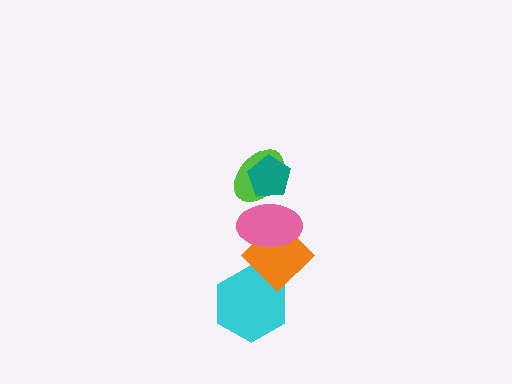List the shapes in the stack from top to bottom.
From top to bottom: the teal pentagon, the lime ellipse, the pink ellipse, the orange diamond, the cyan hexagon.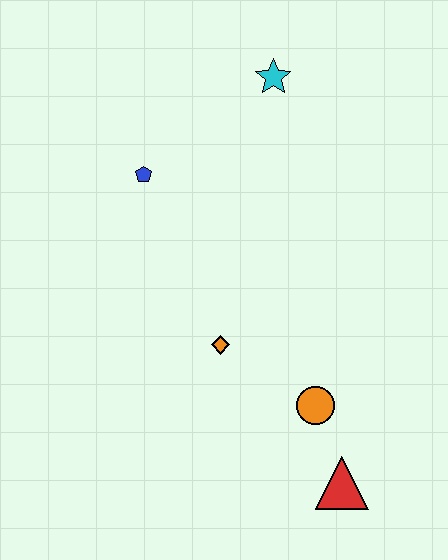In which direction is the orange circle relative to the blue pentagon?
The orange circle is below the blue pentagon.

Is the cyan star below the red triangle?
No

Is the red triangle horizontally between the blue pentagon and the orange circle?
No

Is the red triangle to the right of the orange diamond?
Yes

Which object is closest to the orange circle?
The red triangle is closest to the orange circle.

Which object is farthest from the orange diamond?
The cyan star is farthest from the orange diamond.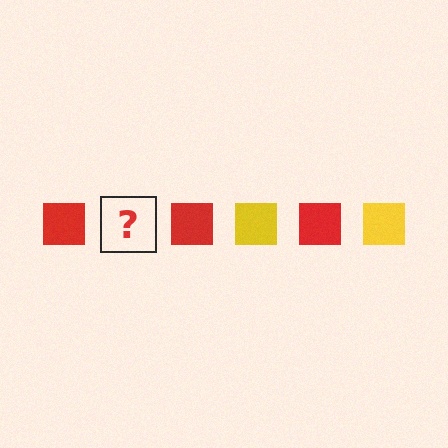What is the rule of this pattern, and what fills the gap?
The rule is that the pattern cycles through red, yellow squares. The gap should be filled with a yellow square.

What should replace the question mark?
The question mark should be replaced with a yellow square.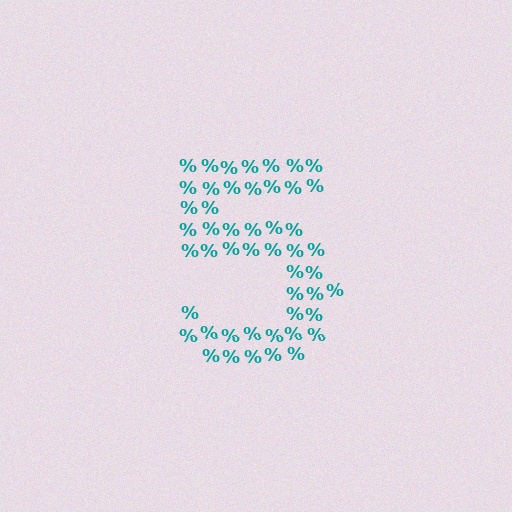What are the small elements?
The small elements are percent signs.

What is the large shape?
The large shape is the digit 5.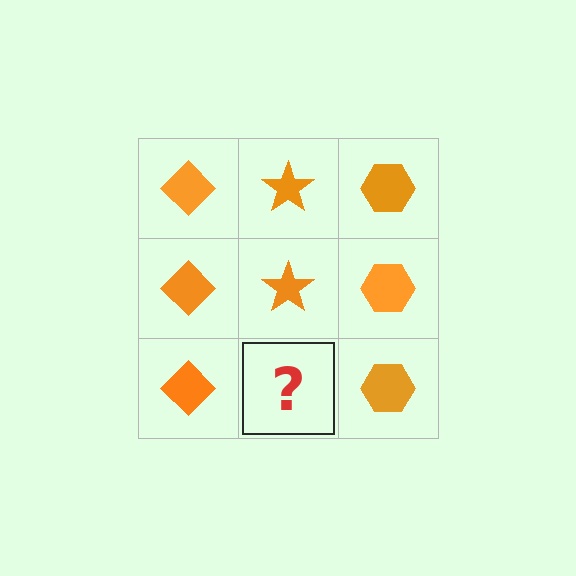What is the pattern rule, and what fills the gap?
The rule is that each column has a consistent shape. The gap should be filled with an orange star.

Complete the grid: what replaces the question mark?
The question mark should be replaced with an orange star.